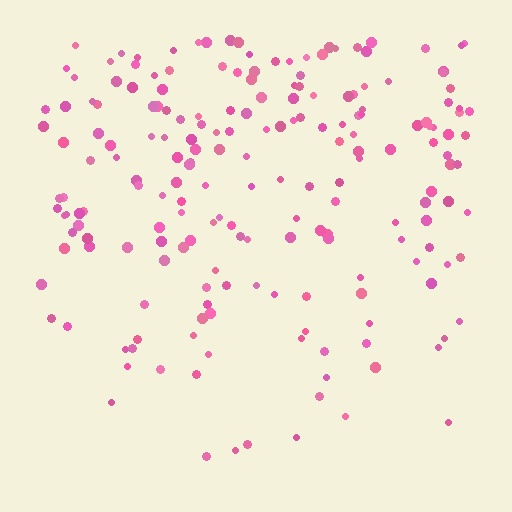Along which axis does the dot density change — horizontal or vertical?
Vertical.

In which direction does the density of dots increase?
From bottom to top, with the top side densest.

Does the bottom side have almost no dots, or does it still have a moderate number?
Still a moderate number, just noticeably fewer than the top.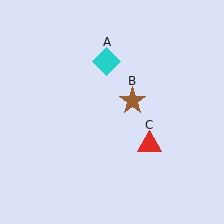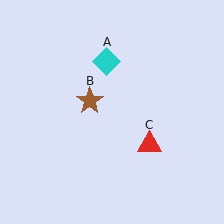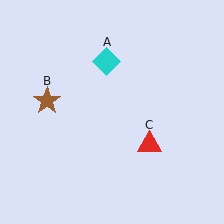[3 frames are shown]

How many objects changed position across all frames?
1 object changed position: brown star (object B).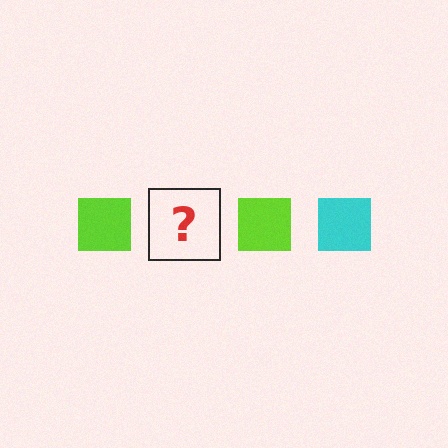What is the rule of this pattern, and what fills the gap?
The rule is that the pattern cycles through lime, cyan squares. The gap should be filled with a cyan square.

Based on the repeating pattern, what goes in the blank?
The blank should be a cyan square.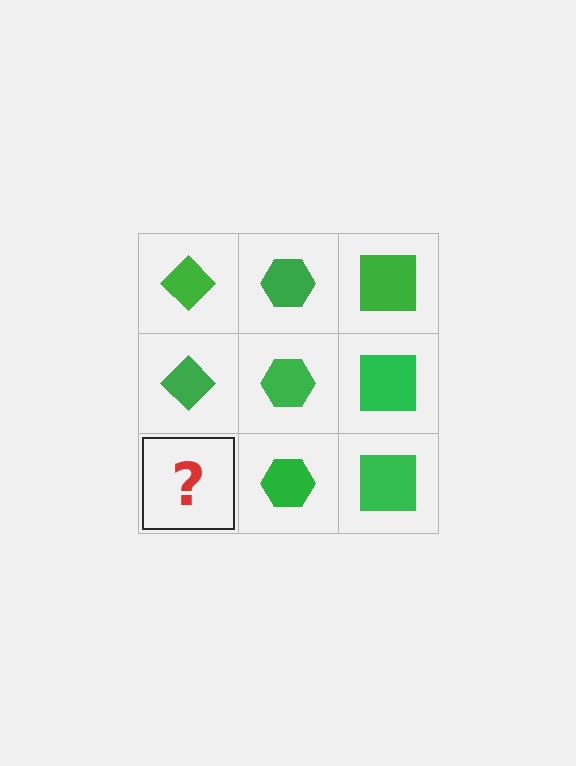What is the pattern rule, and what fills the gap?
The rule is that each column has a consistent shape. The gap should be filled with a green diamond.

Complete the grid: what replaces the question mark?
The question mark should be replaced with a green diamond.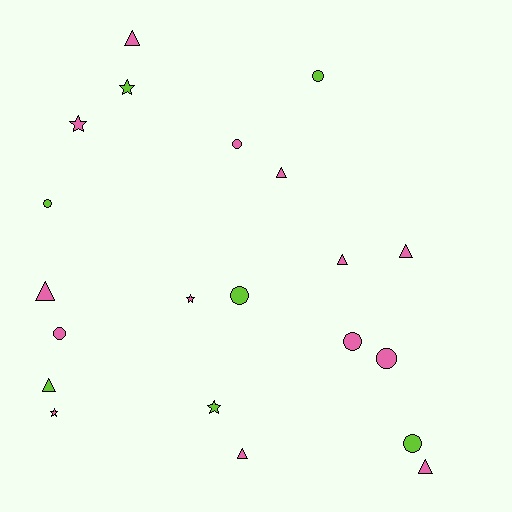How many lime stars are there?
There are 2 lime stars.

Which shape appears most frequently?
Triangle, with 8 objects.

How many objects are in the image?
There are 21 objects.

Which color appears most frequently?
Pink, with 14 objects.